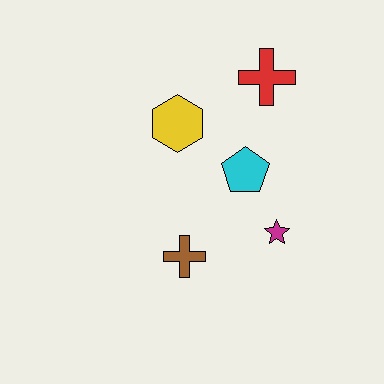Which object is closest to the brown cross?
The magenta star is closest to the brown cross.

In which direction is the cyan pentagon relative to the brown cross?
The cyan pentagon is above the brown cross.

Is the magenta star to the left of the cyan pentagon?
No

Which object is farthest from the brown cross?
The red cross is farthest from the brown cross.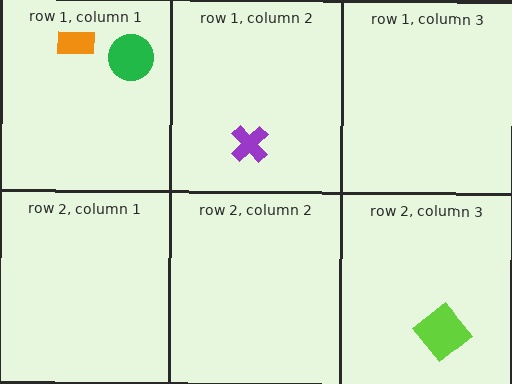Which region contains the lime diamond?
The row 2, column 3 region.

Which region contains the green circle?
The row 1, column 1 region.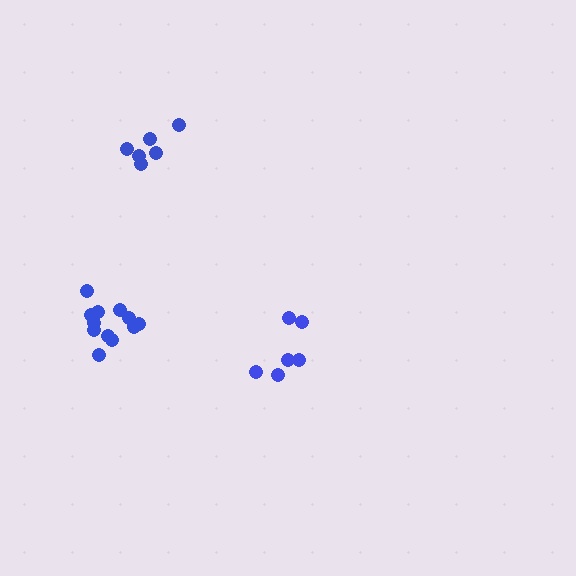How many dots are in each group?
Group 1: 6 dots, Group 2: 12 dots, Group 3: 6 dots (24 total).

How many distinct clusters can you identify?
There are 3 distinct clusters.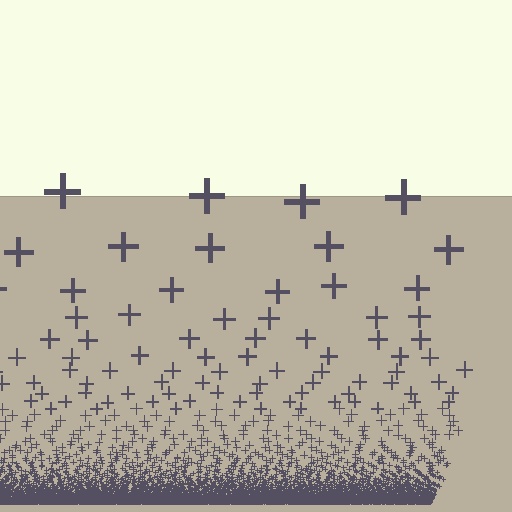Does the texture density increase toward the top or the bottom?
Density increases toward the bottom.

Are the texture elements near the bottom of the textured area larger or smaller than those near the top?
Smaller. The gradient is inverted — elements near the bottom are smaller and denser.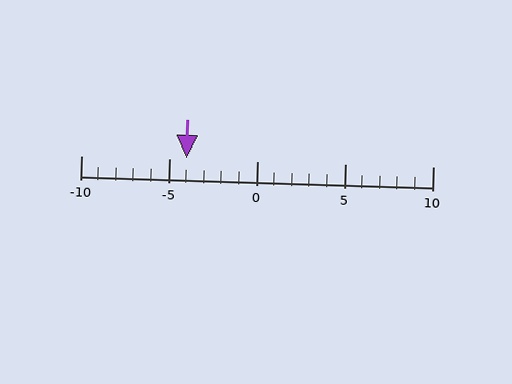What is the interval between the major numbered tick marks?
The major tick marks are spaced 5 units apart.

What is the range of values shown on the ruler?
The ruler shows values from -10 to 10.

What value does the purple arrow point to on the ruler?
The purple arrow points to approximately -4.